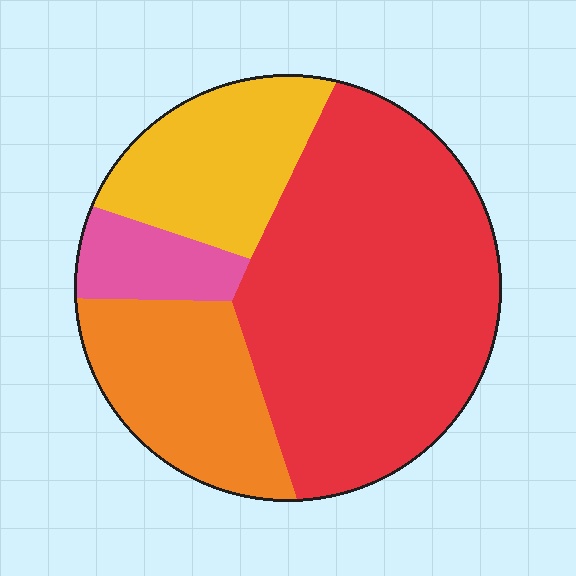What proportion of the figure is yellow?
Yellow covers 18% of the figure.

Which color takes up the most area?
Red, at roughly 55%.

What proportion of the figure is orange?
Orange takes up about one fifth (1/5) of the figure.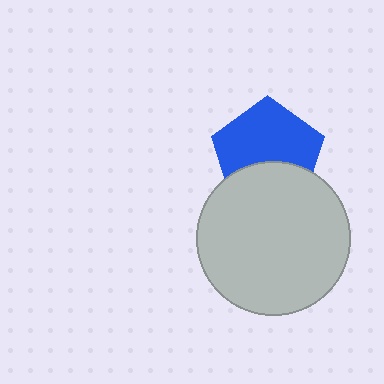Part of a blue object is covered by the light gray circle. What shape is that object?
It is a pentagon.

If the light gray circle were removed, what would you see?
You would see the complete blue pentagon.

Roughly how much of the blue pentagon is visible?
About half of it is visible (roughly 64%).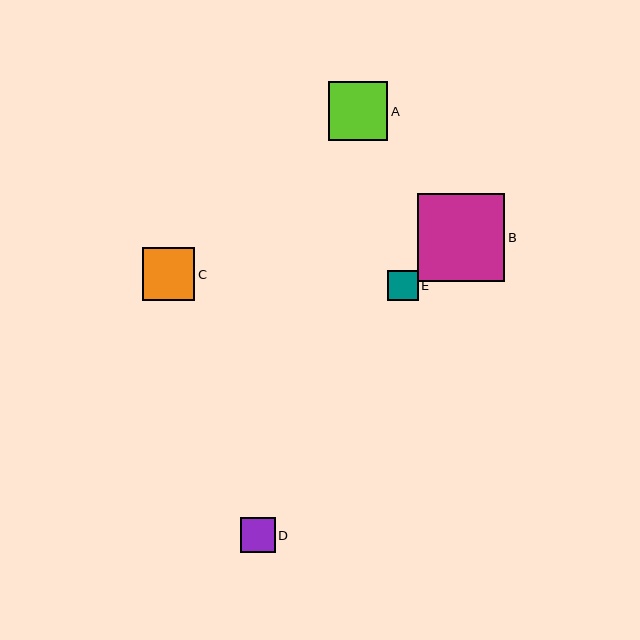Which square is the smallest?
Square E is the smallest with a size of approximately 30 pixels.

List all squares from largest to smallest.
From largest to smallest: B, A, C, D, E.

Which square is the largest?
Square B is the largest with a size of approximately 88 pixels.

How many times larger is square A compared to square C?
Square A is approximately 1.1 times the size of square C.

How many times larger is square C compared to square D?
Square C is approximately 1.5 times the size of square D.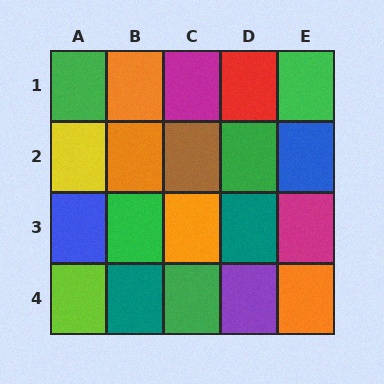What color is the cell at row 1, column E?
Green.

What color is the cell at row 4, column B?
Teal.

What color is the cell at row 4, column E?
Orange.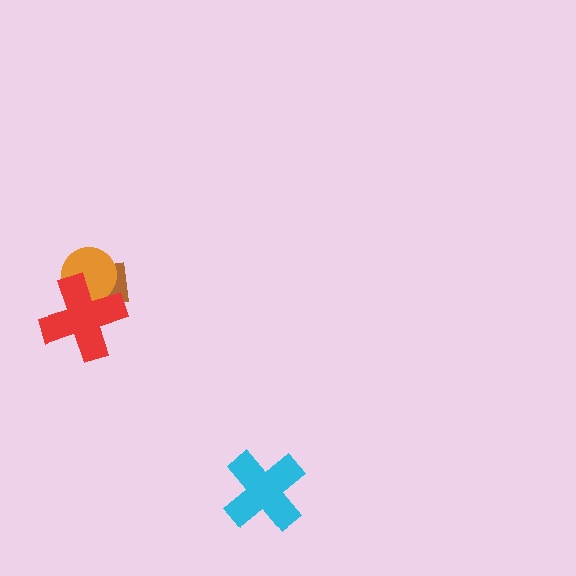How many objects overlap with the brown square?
2 objects overlap with the brown square.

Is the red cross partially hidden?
No, no other shape covers it.